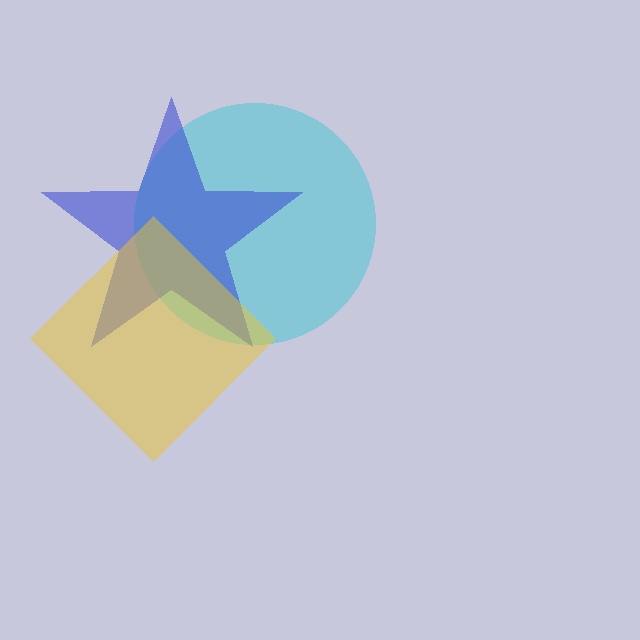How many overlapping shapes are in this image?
There are 3 overlapping shapes in the image.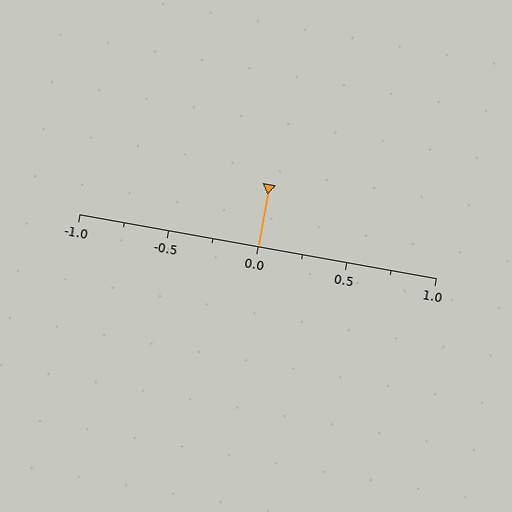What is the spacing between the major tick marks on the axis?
The major ticks are spaced 0.5 apart.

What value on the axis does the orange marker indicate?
The marker indicates approximately 0.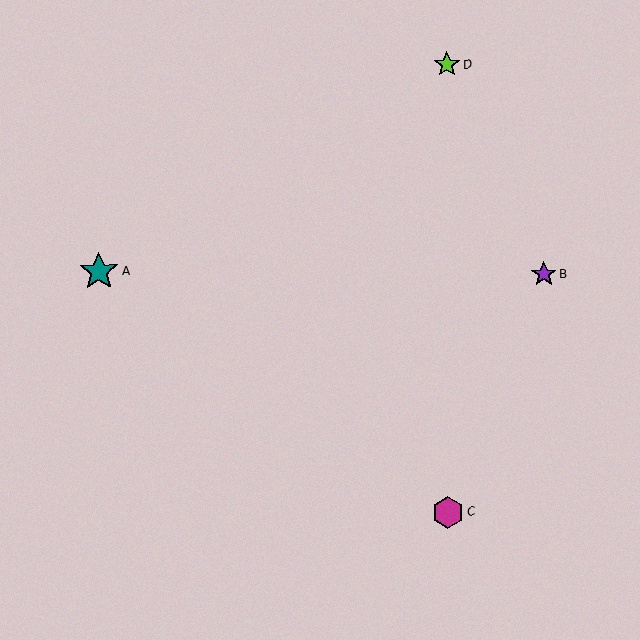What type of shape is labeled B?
Shape B is a purple star.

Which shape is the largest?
The teal star (labeled A) is the largest.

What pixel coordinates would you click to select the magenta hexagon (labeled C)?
Click at (448, 512) to select the magenta hexagon C.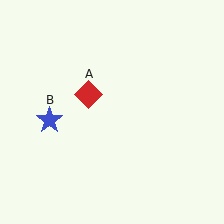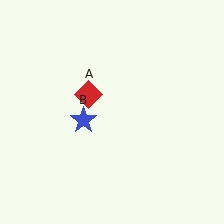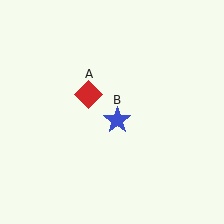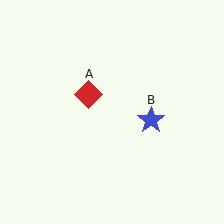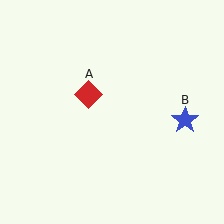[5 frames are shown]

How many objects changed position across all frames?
1 object changed position: blue star (object B).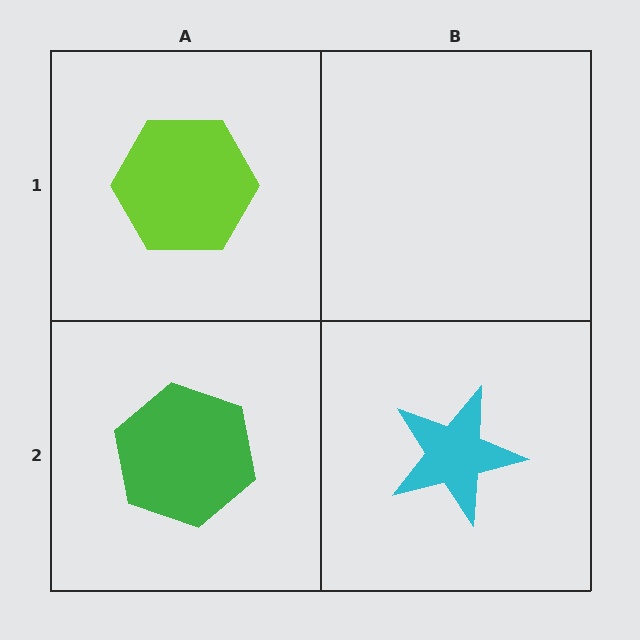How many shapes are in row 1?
1 shape.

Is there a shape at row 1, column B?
No, that cell is empty.